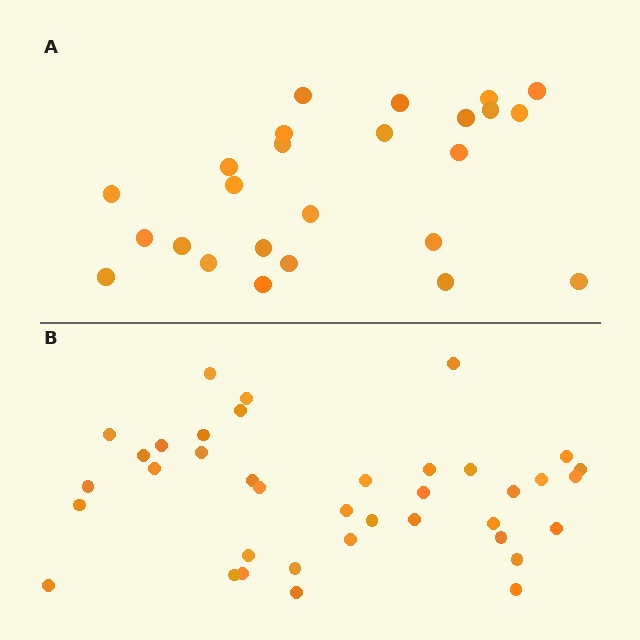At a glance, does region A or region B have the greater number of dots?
Region B (the bottom region) has more dots.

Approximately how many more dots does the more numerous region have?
Region B has approximately 15 more dots than region A.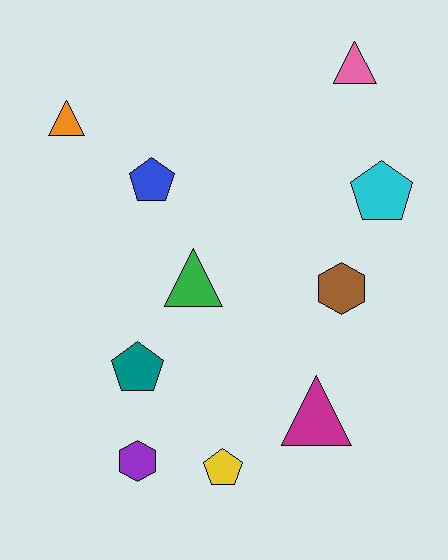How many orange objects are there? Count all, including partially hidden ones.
There is 1 orange object.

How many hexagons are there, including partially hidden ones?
There are 2 hexagons.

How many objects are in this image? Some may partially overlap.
There are 10 objects.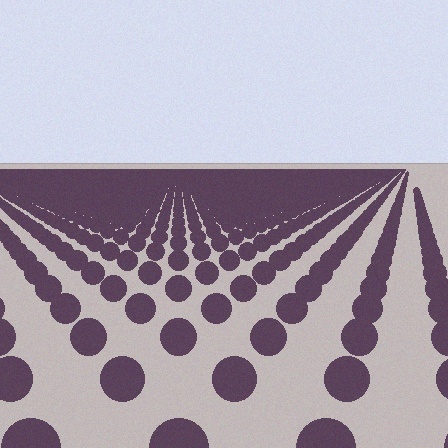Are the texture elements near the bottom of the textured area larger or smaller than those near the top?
Larger. Near the bottom, elements are closer to the viewer and appear at a bigger on-screen size.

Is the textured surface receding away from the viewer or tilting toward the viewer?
The surface is receding away from the viewer. Texture elements get smaller and denser toward the top.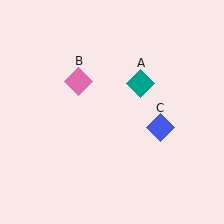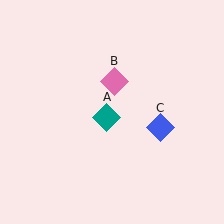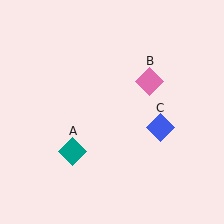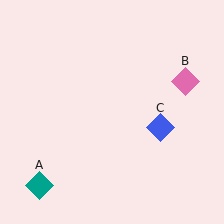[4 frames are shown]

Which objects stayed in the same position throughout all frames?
Blue diamond (object C) remained stationary.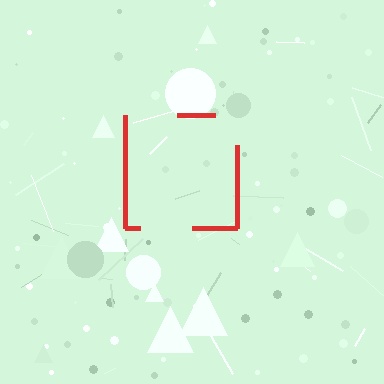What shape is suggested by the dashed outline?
The dashed outline suggests a square.